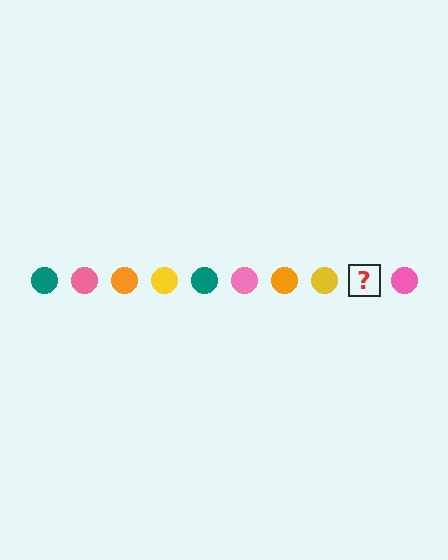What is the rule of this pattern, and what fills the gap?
The rule is that the pattern cycles through teal, pink, orange, yellow circles. The gap should be filled with a teal circle.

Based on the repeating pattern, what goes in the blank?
The blank should be a teal circle.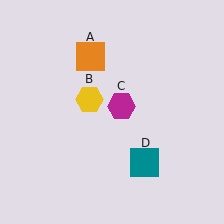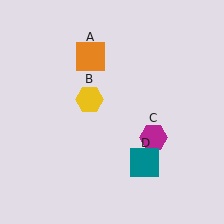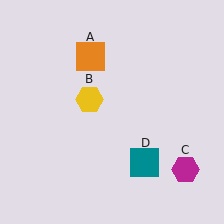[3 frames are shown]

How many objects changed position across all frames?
1 object changed position: magenta hexagon (object C).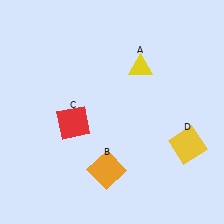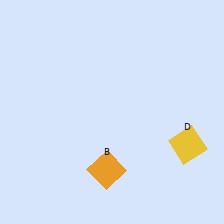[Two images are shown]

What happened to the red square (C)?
The red square (C) was removed in Image 2. It was in the bottom-left area of Image 1.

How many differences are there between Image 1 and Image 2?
There are 2 differences between the two images.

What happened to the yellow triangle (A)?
The yellow triangle (A) was removed in Image 2. It was in the top-right area of Image 1.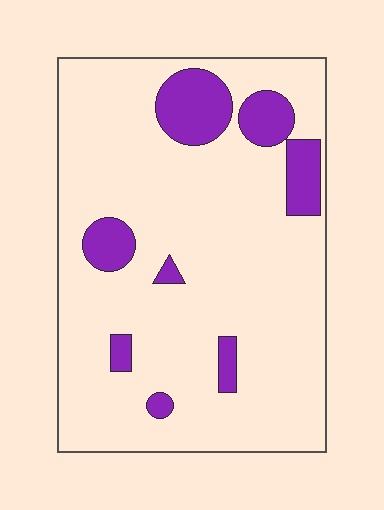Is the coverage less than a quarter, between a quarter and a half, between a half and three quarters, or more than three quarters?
Less than a quarter.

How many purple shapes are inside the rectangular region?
8.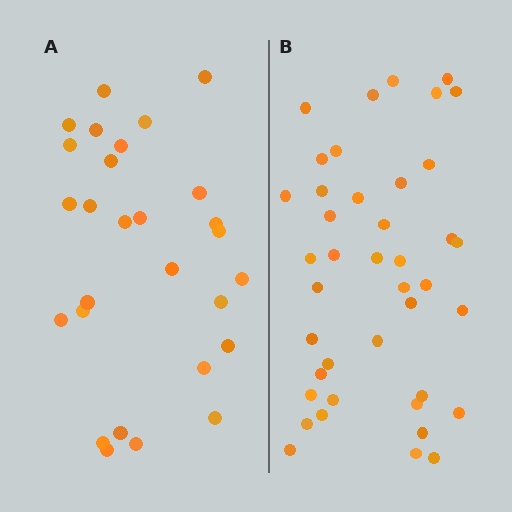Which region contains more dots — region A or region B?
Region B (the right region) has more dots.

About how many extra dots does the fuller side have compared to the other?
Region B has approximately 15 more dots than region A.